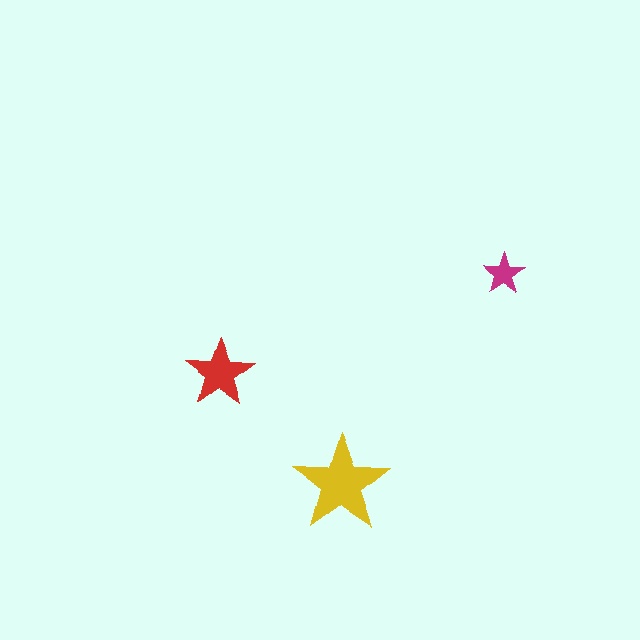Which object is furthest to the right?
The magenta star is rightmost.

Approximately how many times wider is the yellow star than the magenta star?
About 2.5 times wider.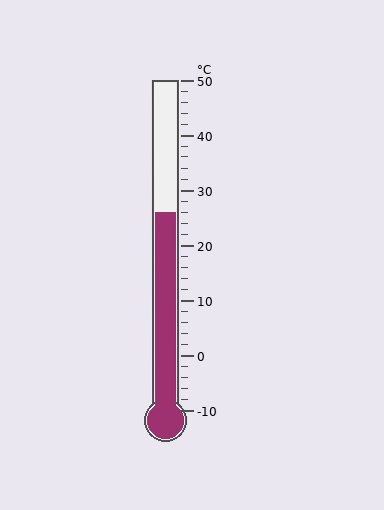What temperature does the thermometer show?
The thermometer shows approximately 26°C.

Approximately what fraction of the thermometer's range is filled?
The thermometer is filled to approximately 60% of its range.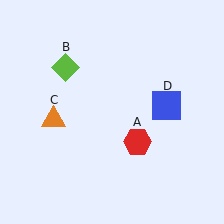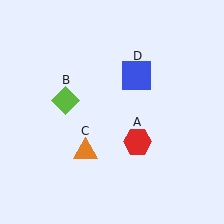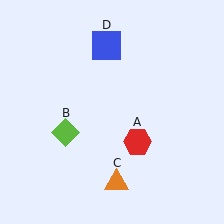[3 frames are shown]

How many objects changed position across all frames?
3 objects changed position: lime diamond (object B), orange triangle (object C), blue square (object D).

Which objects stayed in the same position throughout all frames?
Red hexagon (object A) remained stationary.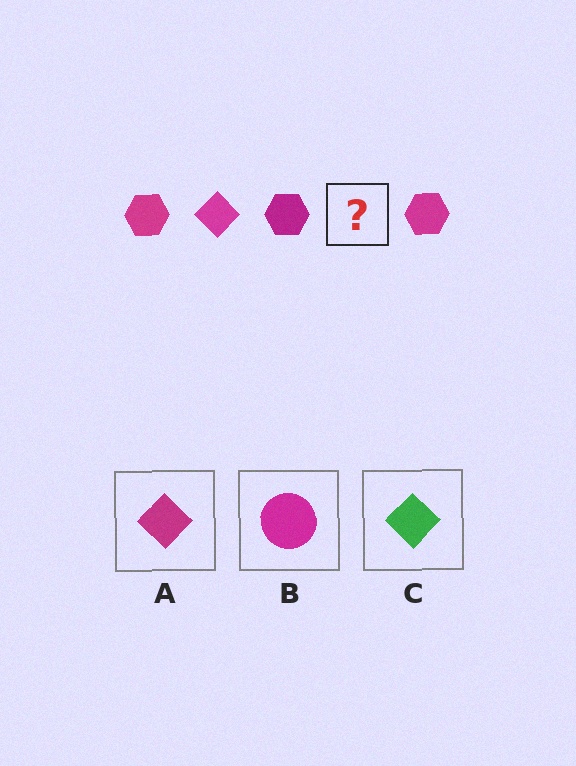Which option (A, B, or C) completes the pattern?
A.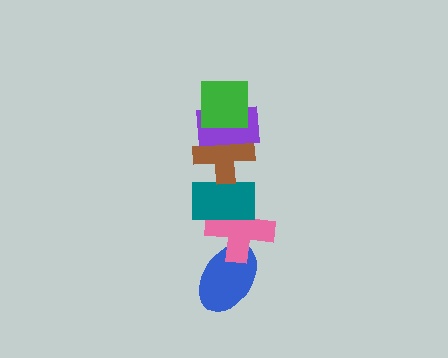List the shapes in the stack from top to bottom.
From top to bottom: the green square, the purple rectangle, the brown cross, the teal rectangle, the pink cross, the blue ellipse.